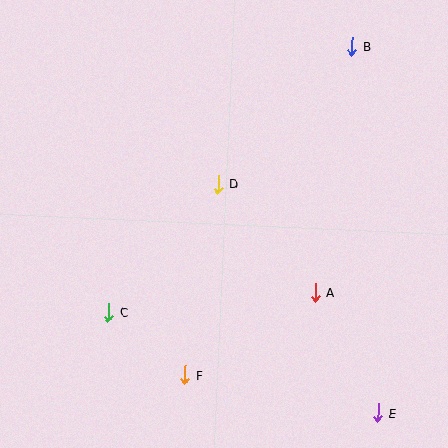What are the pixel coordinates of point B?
Point B is at (352, 46).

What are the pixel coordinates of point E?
Point E is at (378, 413).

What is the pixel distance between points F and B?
The distance between F and B is 369 pixels.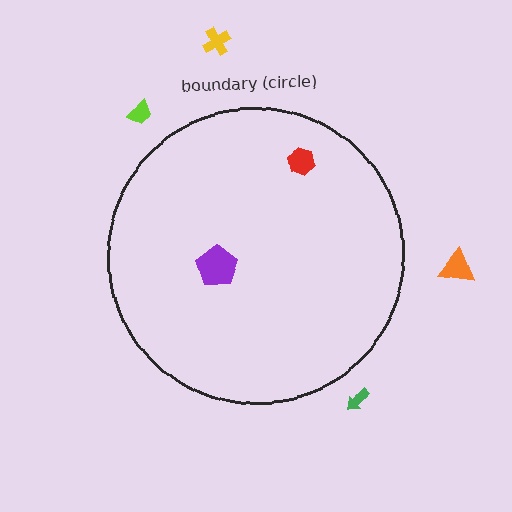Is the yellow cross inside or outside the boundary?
Outside.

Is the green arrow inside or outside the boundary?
Outside.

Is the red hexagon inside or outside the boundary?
Inside.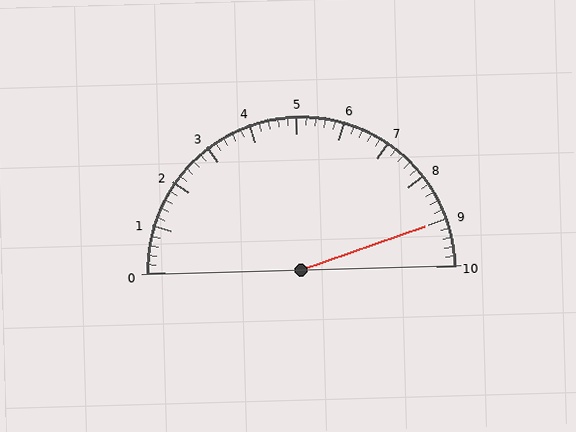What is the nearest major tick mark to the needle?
The nearest major tick mark is 9.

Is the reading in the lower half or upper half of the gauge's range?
The reading is in the upper half of the range (0 to 10).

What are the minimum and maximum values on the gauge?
The gauge ranges from 0 to 10.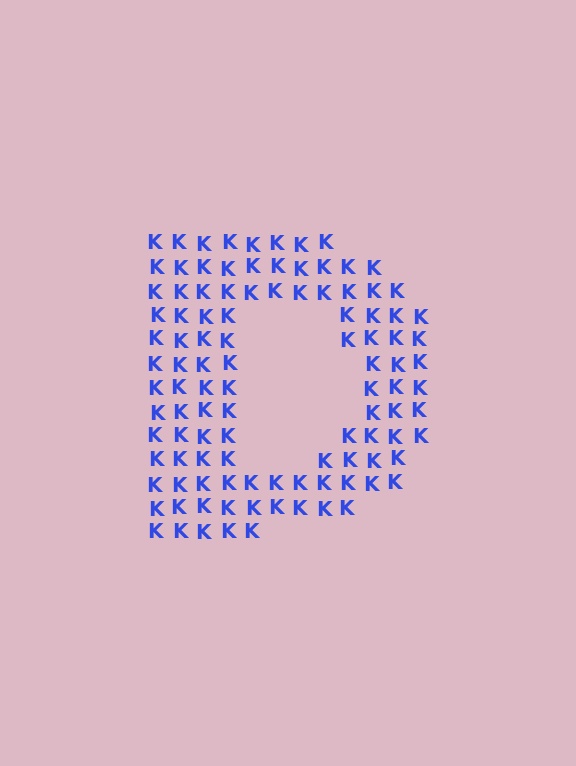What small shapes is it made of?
It is made of small letter K's.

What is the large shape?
The large shape is the letter D.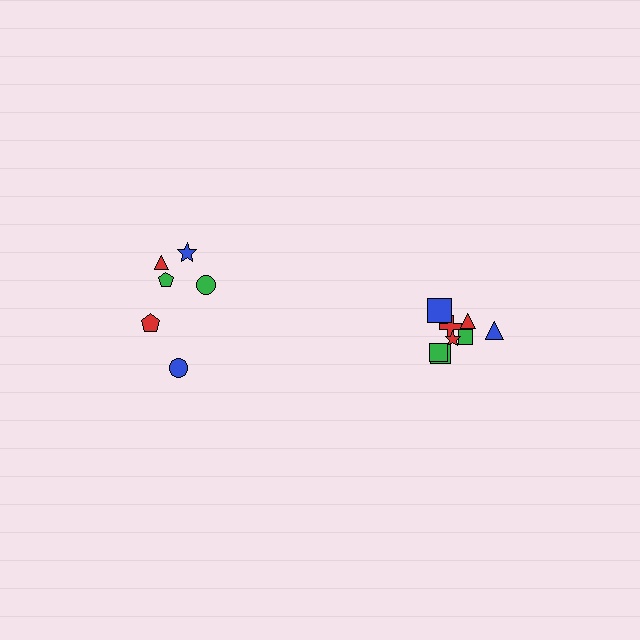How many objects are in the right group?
There are 8 objects.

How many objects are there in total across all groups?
There are 14 objects.